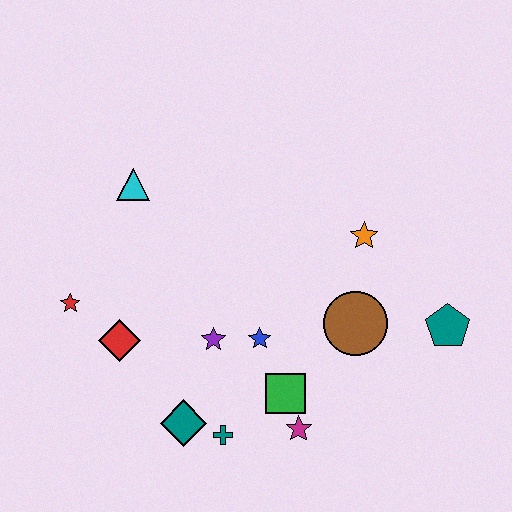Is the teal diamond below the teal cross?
No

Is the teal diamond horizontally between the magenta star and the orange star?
No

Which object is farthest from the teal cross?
The cyan triangle is farthest from the teal cross.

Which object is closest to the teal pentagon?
The brown circle is closest to the teal pentagon.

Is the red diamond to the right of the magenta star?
No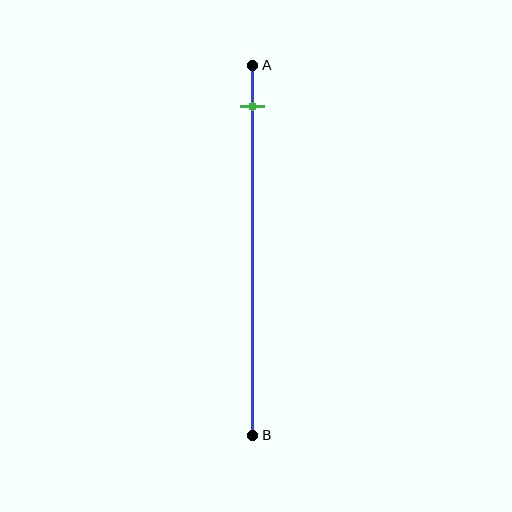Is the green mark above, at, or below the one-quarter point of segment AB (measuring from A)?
The green mark is above the one-quarter point of segment AB.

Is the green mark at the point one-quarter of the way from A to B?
No, the mark is at about 10% from A, not at the 25% one-quarter point.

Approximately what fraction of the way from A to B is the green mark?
The green mark is approximately 10% of the way from A to B.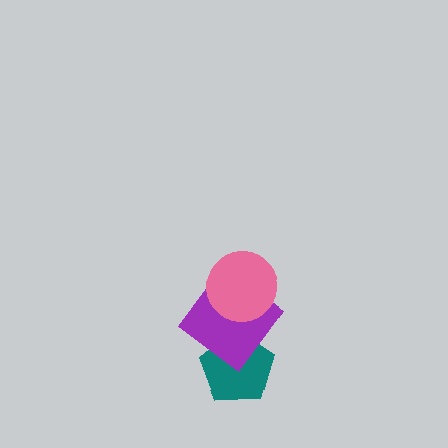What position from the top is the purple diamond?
The purple diamond is 2nd from the top.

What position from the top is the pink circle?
The pink circle is 1st from the top.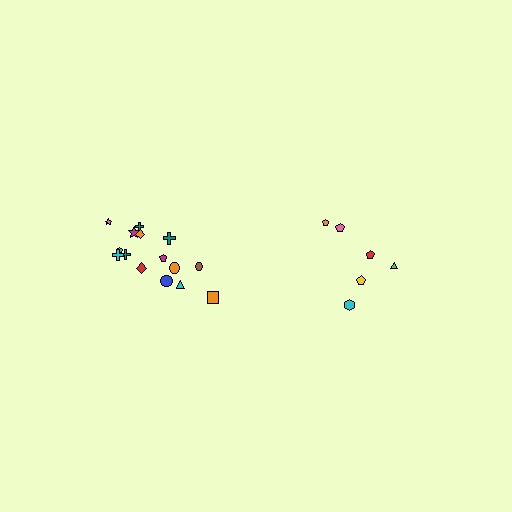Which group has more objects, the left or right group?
The left group.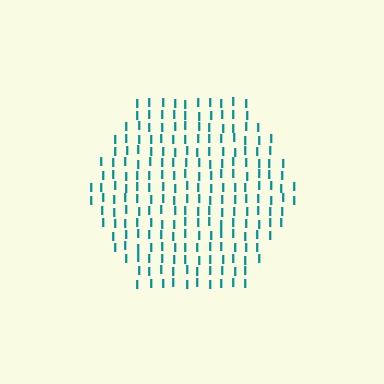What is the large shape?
The large shape is a hexagon.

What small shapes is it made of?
It is made of small letter I's.